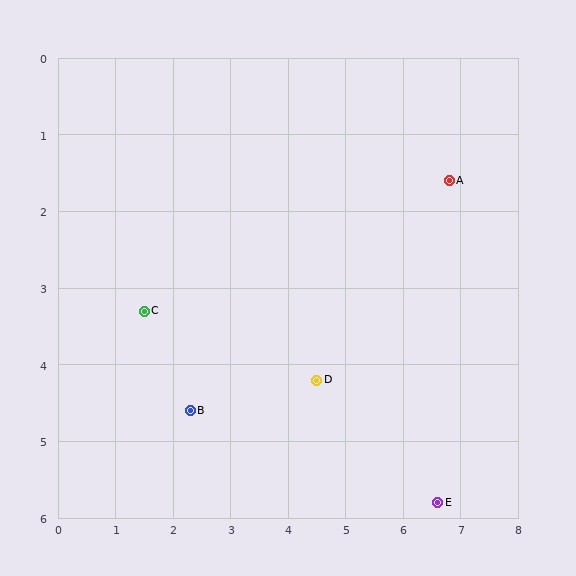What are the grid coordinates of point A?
Point A is at approximately (6.8, 1.6).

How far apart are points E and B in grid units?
Points E and B are about 4.5 grid units apart.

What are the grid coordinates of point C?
Point C is at approximately (1.5, 3.3).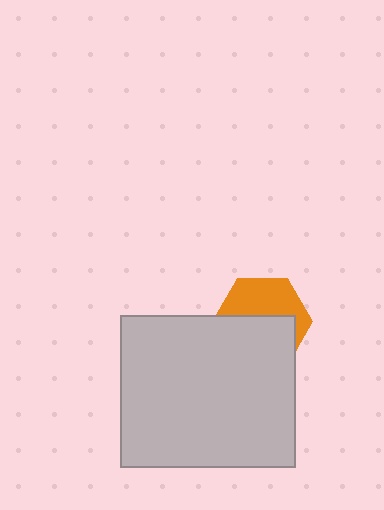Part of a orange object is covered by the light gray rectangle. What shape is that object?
It is a hexagon.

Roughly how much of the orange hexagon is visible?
About half of it is visible (roughly 46%).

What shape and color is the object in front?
The object in front is a light gray rectangle.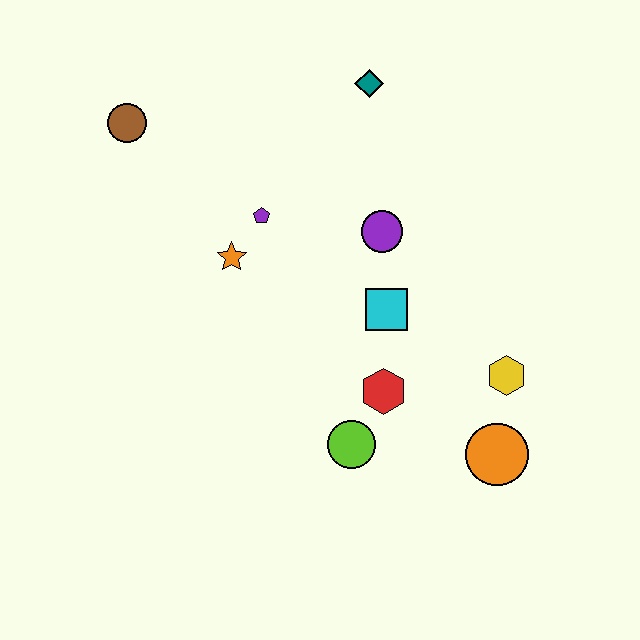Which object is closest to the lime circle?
The red hexagon is closest to the lime circle.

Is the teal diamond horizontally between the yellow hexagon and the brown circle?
Yes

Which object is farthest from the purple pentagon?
The orange circle is farthest from the purple pentagon.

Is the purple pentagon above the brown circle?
No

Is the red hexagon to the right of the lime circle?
Yes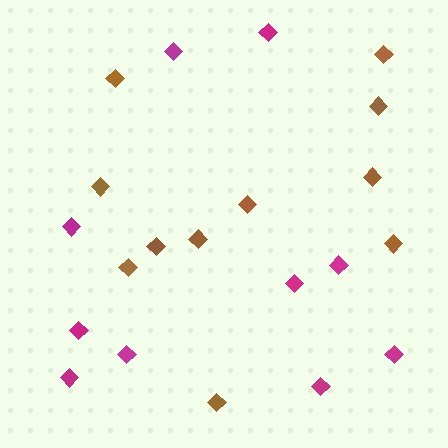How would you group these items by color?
There are 2 groups: one group of brown diamonds (11) and one group of magenta diamonds (10).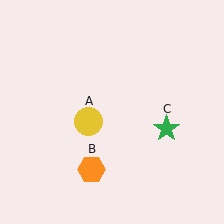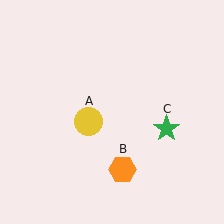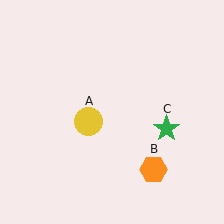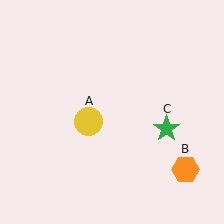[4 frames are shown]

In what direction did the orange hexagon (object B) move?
The orange hexagon (object B) moved right.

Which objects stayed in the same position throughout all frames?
Yellow circle (object A) and green star (object C) remained stationary.